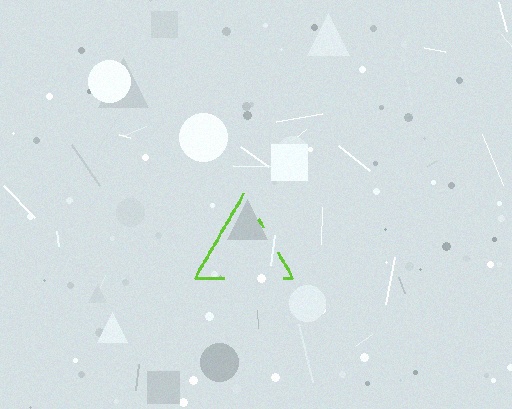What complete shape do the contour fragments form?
The contour fragments form a triangle.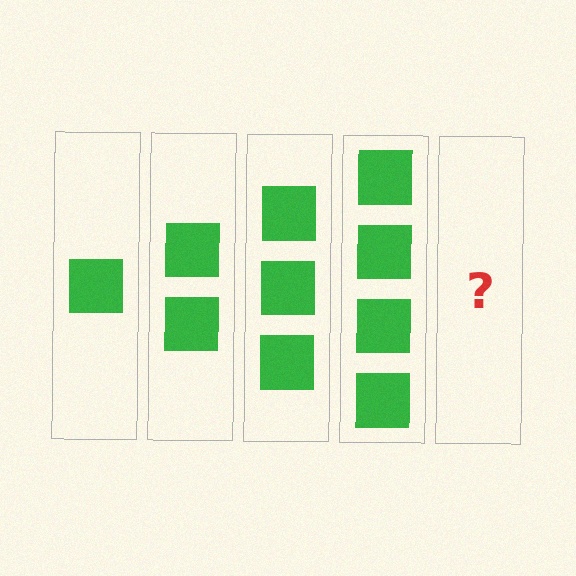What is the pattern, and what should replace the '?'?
The pattern is that each step adds one more square. The '?' should be 5 squares.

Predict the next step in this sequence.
The next step is 5 squares.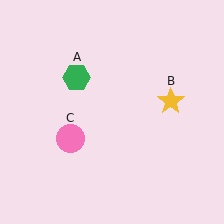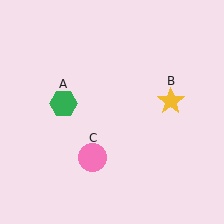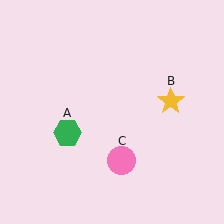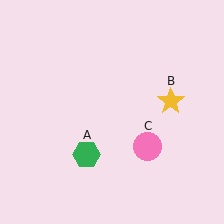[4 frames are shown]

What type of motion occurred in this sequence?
The green hexagon (object A), pink circle (object C) rotated counterclockwise around the center of the scene.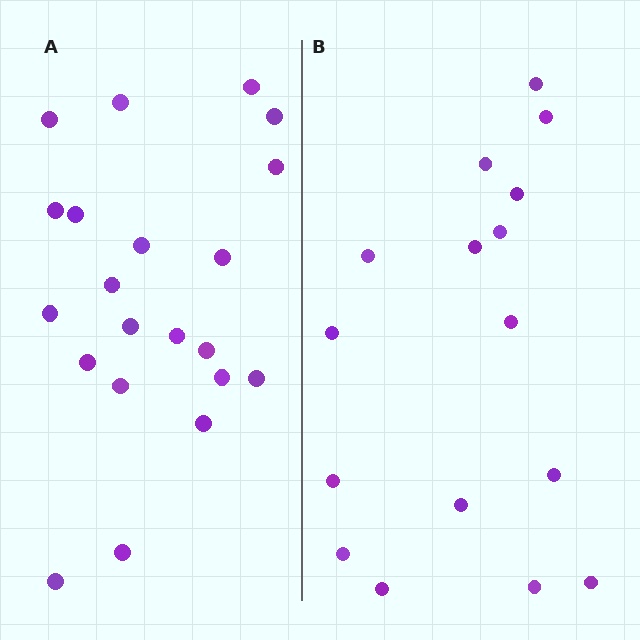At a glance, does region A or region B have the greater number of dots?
Region A (the left region) has more dots.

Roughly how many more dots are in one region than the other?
Region A has about 5 more dots than region B.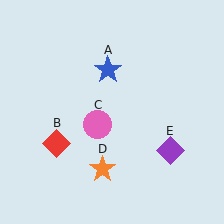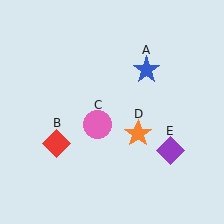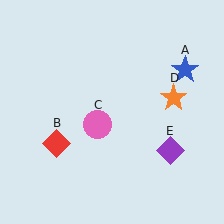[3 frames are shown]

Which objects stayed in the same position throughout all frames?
Red diamond (object B) and pink circle (object C) and purple diamond (object E) remained stationary.